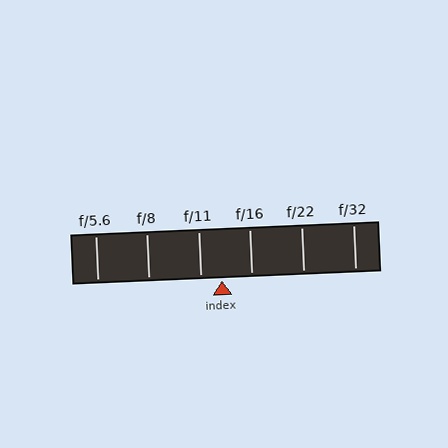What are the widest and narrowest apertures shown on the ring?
The widest aperture shown is f/5.6 and the narrowest is f/32.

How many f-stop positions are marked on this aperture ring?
There are 6 f-stop positions marked.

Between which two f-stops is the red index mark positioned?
The index mark is between f/11 and f/16.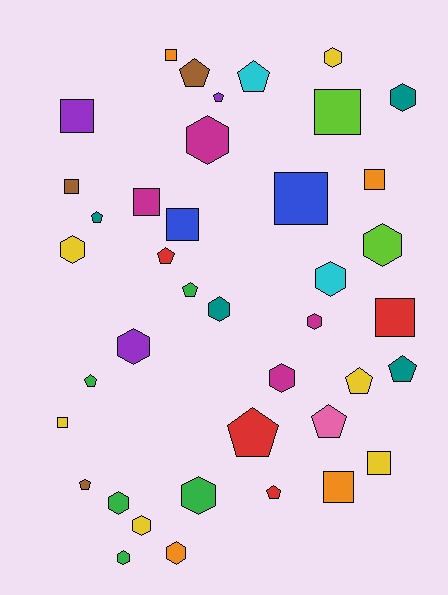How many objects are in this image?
There are 40 objects.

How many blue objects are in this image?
There are 2 blue objects.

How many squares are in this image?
There are 12 squares.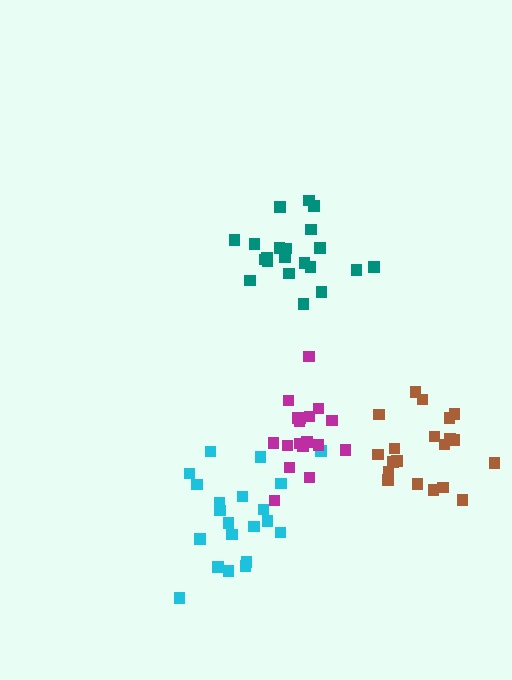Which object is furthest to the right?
The brown cluster is rightmost.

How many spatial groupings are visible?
There are 4 spatial groupings.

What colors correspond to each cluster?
The clusters are colored: cyan, magenta, teal, brown.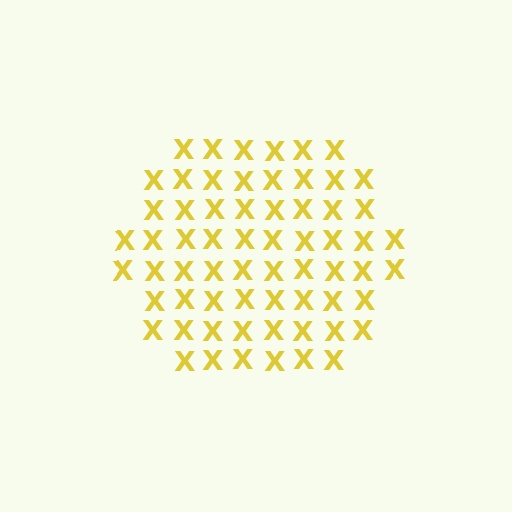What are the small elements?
The small elements are letter X's.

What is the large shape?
The large shape is a hexagon.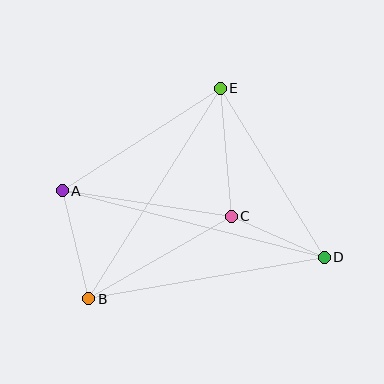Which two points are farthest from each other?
Points A and D are farthest from each other.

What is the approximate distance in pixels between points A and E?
The distance between A and E is approximately 188 pixels.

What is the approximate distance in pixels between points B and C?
The distance between B and C is approximately 165 pixels.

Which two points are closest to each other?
Points C and D are closest to each other.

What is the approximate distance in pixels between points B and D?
The distance between B and D is approximately 239 pixels.